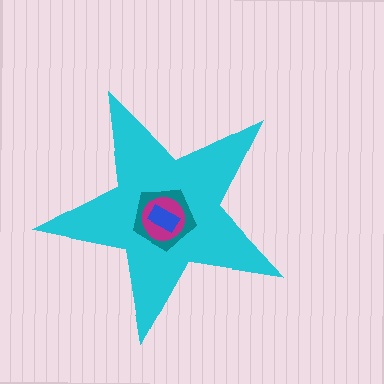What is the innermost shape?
The blue rectangle.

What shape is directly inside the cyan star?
The teal pentagon.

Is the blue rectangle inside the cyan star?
Yes.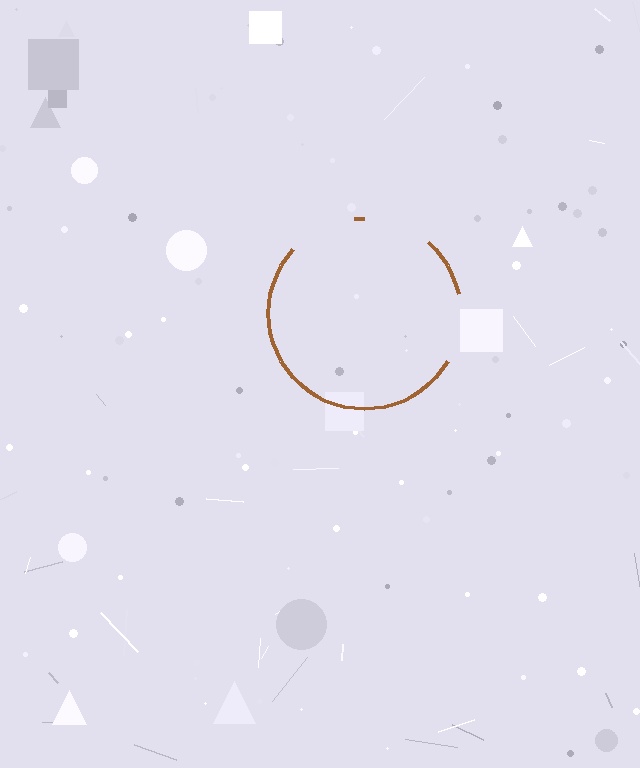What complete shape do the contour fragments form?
The contour fragments form a circle.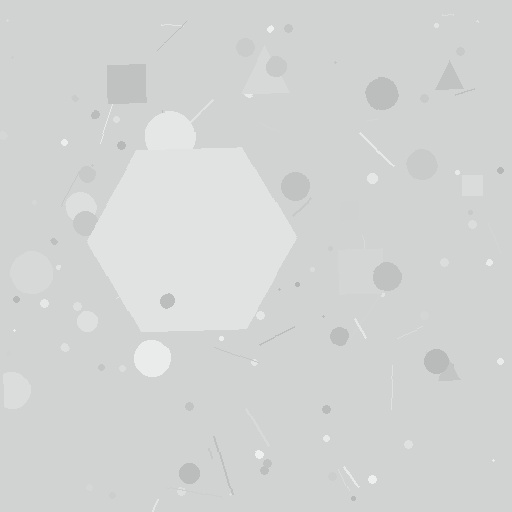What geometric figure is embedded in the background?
A hexagon is embedded in the background.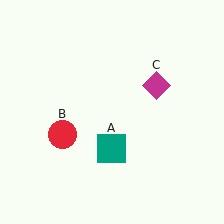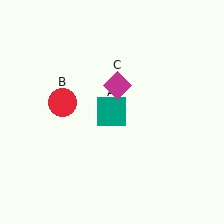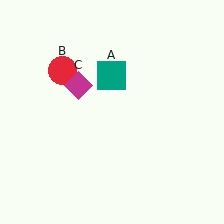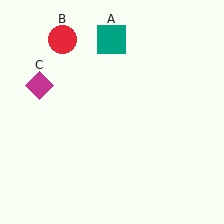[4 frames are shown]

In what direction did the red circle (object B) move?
The red circle (object B) moved up.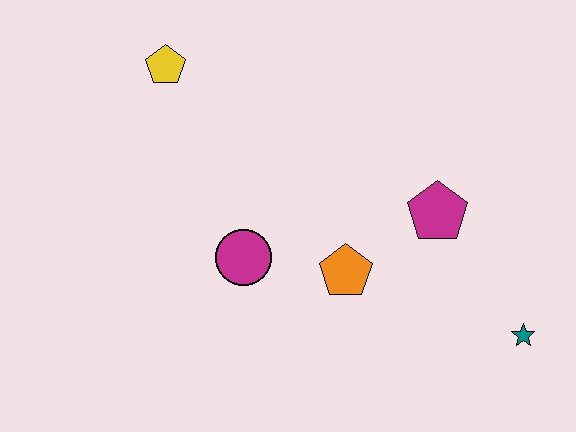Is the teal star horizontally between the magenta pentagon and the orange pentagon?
No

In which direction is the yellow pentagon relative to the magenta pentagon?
The yellow pentagon is to the left of the magenta pentagon.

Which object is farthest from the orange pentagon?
The yellow pentagon is farthest from the orange pentagon.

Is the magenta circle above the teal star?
Yes